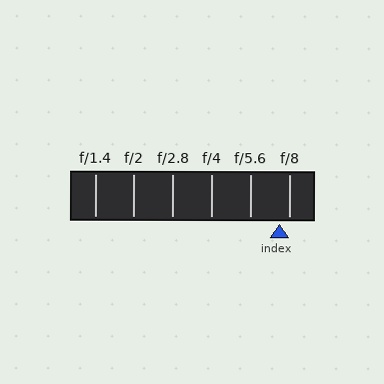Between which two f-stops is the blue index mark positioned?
The index mark is between f/5.6 and f/8.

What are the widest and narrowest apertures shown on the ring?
The widest aperture shown is f/1.4 and the narrowest is f/8.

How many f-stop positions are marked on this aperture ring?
There are 6 f-stop positions marked.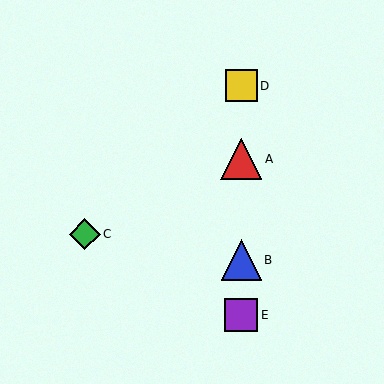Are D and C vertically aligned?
No, D is at x≈241 and C is at x≈85.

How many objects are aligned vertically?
4 objects (A, B, D, E) are aligned vertically.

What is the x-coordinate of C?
Object C is at x≈85.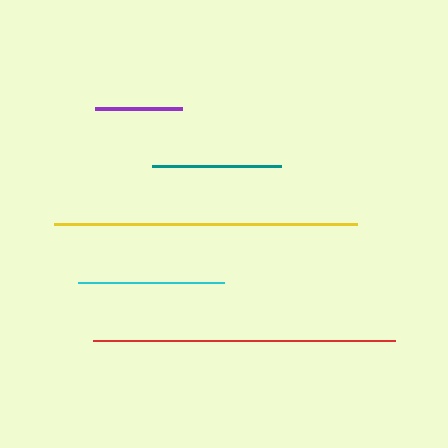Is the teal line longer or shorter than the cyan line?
The cyan line is longer than the teal line.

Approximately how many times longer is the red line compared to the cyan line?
The red line is approximately 2.1 times the length of the cyan line.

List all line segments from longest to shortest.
From longest to shortest: yellow, red, cyan, teal, purple.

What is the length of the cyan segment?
The cyan segment is approximately 146 pixels long.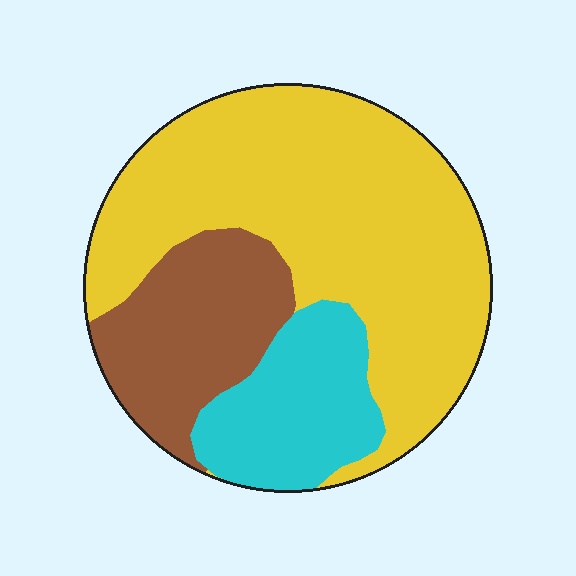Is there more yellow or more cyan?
Yellow.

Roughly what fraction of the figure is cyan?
Cyan covers around 20% of the figure.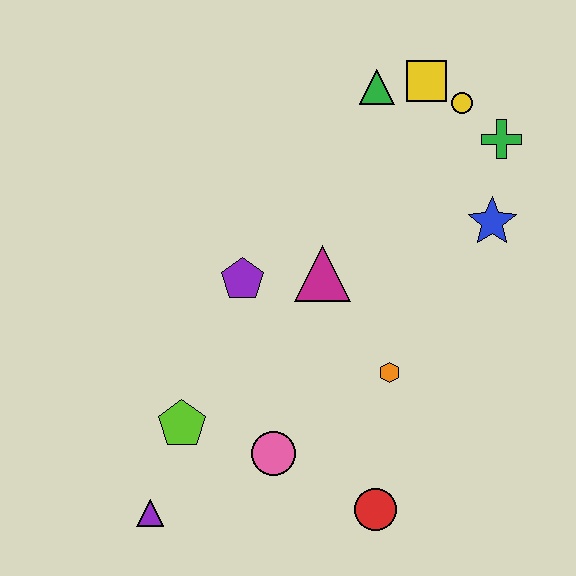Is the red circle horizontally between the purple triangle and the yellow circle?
Yes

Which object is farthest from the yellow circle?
The purple triangle is farthest from the yellow circle.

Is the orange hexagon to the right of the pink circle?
Yes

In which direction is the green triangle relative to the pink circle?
The green triangle is above the pink circle.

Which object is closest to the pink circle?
The lime pentagon is closest to the pink circle.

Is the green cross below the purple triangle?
No